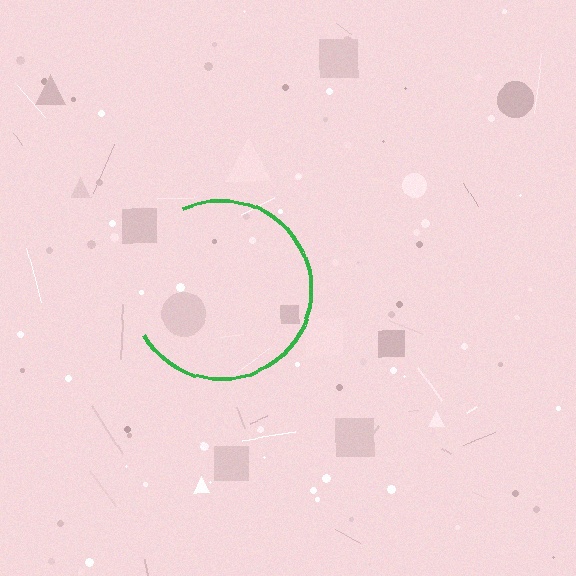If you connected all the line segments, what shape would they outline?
They would outline a circle.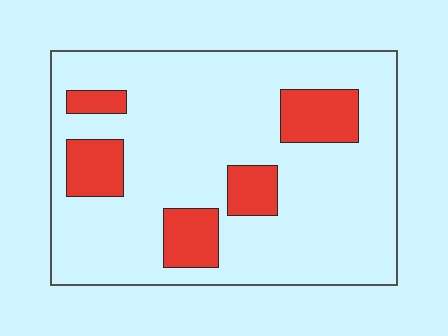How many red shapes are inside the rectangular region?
5.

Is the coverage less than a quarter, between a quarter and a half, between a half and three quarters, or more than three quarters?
Less than a quarter.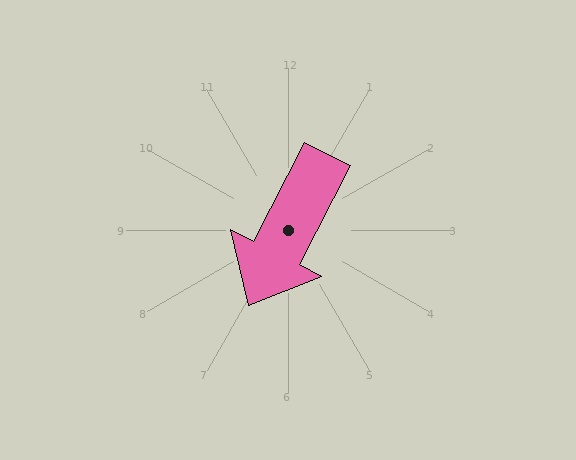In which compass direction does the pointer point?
Southwest.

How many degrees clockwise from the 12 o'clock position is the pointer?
Approximately 207 degrees.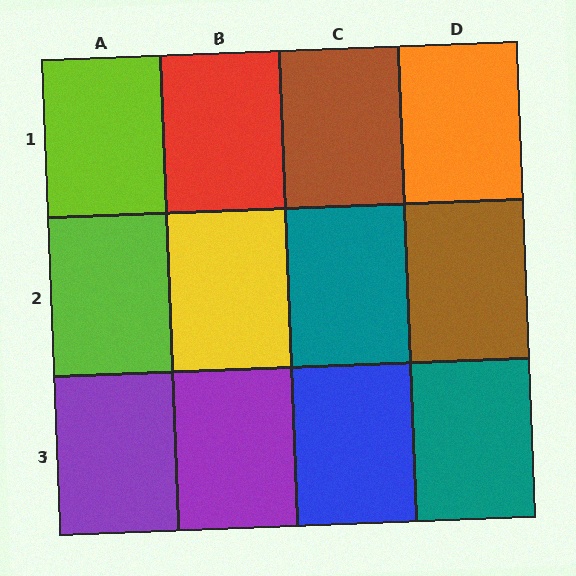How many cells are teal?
2 cells are teal.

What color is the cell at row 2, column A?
Lime.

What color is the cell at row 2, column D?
Brown.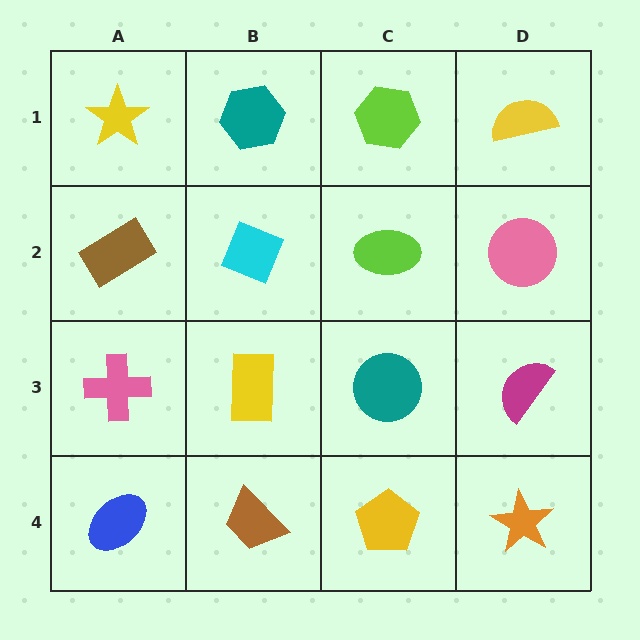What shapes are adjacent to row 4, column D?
A magenta semicircle (row 3, column D), a yellow pentagon (row 4, column C).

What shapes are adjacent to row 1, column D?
A pink circle (row 2, column D), a lime hexagon (row 1, column C).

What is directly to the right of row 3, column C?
A magenta semicircle.